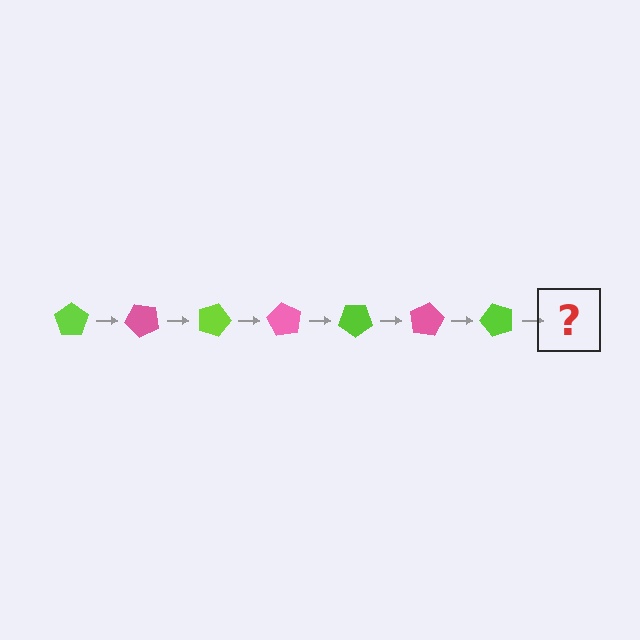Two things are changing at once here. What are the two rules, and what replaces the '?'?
The two rules are that it rotates 45 degrees each step and the color cycles through lime and pink. The '?' should be a pink pentagon, rotated 315 degrees from the start.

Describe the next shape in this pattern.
It should be a pink pentagon, rotated 315 degrees from the start.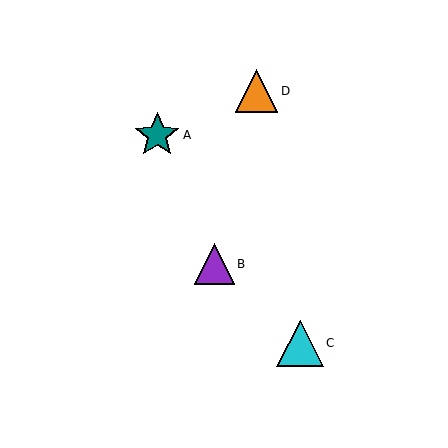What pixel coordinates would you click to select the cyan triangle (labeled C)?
Click at (300, 344) to select the cyan triangle C.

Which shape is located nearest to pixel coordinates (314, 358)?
The cyan triangle (labeled C) at (300, 344) is nearest to that location.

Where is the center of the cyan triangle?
The center of the cyan triangle is at (300, 344).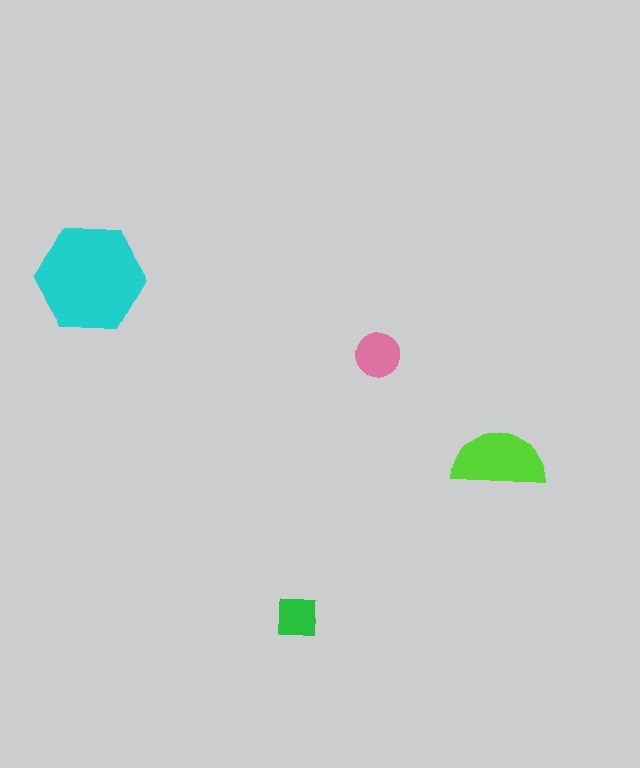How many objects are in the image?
There are 4 objects in the image.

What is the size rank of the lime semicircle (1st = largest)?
2nd.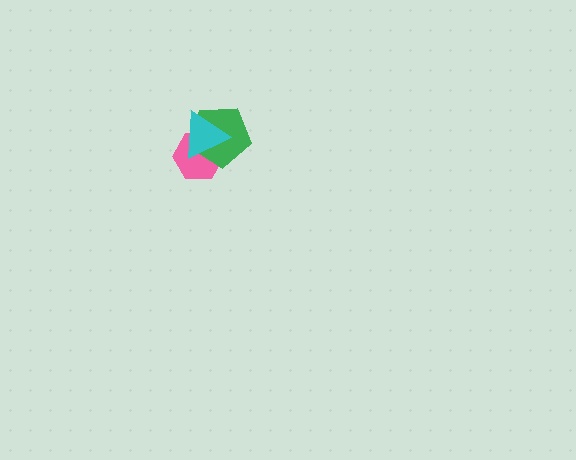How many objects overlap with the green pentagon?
2 objects overlap with the green pentagon.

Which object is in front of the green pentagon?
The cyan triangle is in front of the green pentagon.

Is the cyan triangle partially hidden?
No, no other shape covers it.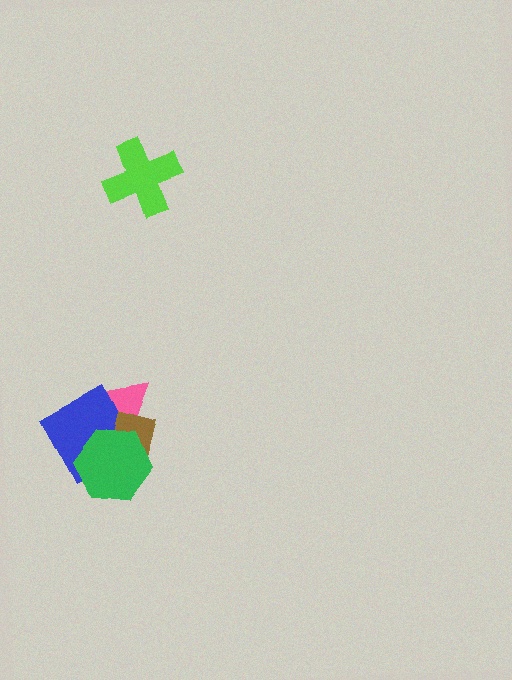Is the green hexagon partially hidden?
No, no other shape covers it.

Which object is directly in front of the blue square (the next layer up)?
The brown square is directly in front of the blue square.